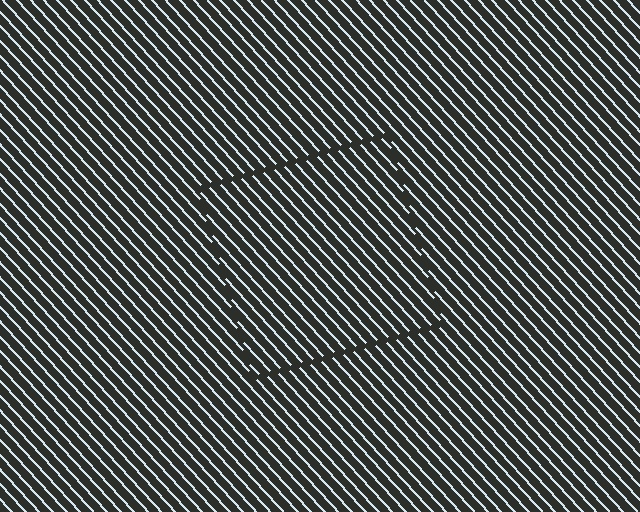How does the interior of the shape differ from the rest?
The interior of the shape contains the same grating, shifted by half a period — the contour is defined by the phase discontinuity where line-ends from the inner and outer gratings abut.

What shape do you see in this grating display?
An illusory square. The interior of the shape contains the same grating, shifted by half a period — the contour is defined by the phase discontinuity where line-ends from the inner and outer gratings abut.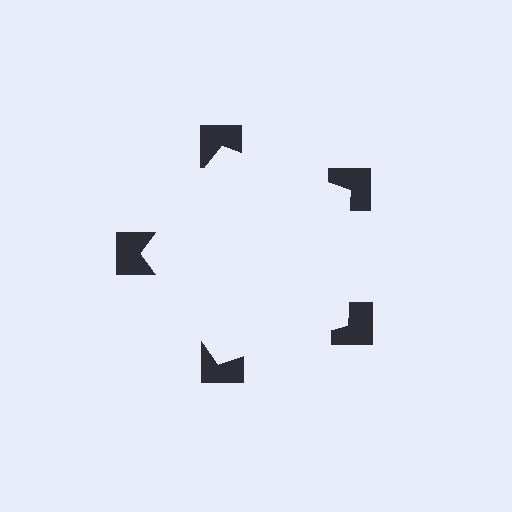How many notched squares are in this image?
There are 5 — one at each vertex of the illusory pentagon.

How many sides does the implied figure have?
5 sides.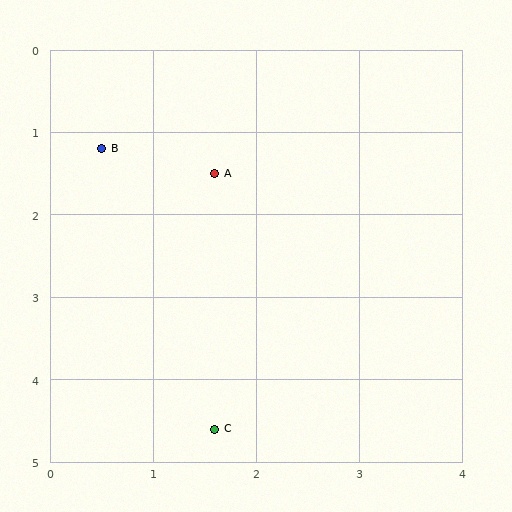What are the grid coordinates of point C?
Point C is at approximately (1.6, 4.6).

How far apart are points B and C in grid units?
Points B and C are about 3.6 grid units apart.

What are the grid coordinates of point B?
Point B is at approximately (0.5, 1.2).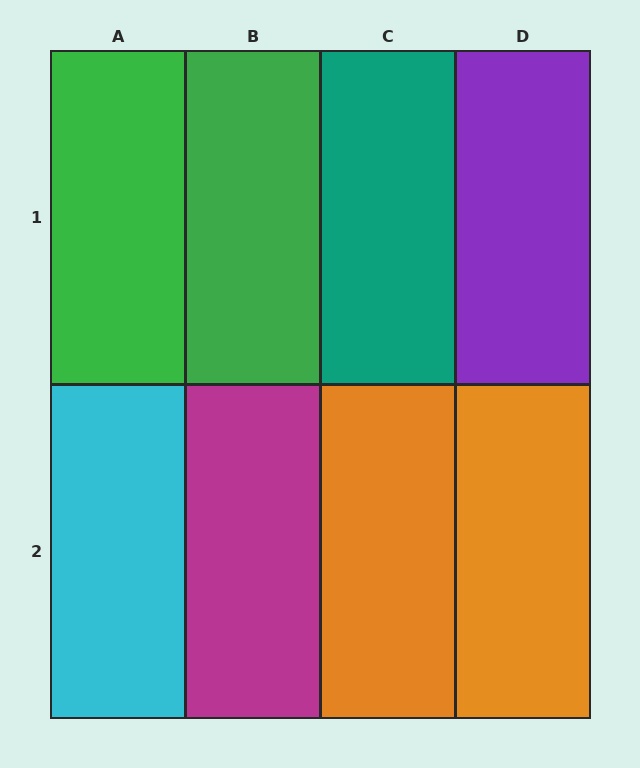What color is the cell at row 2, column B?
Magenta.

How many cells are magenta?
1 cell is magenta.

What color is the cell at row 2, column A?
Cyan.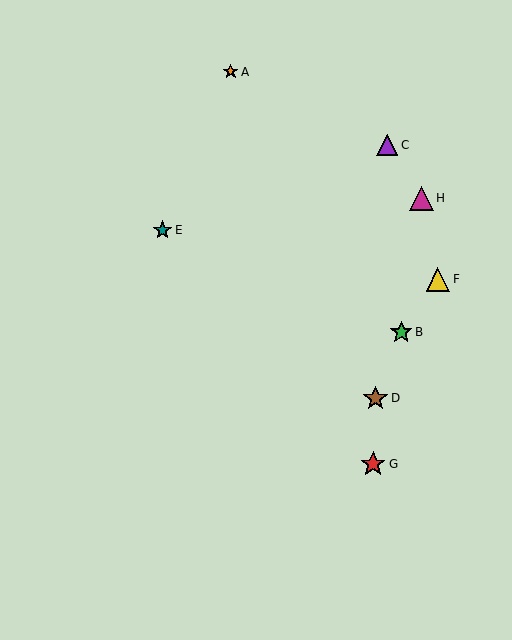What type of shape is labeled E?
Shape E is a teal star.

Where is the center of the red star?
The center of the red star is at (373, 464).